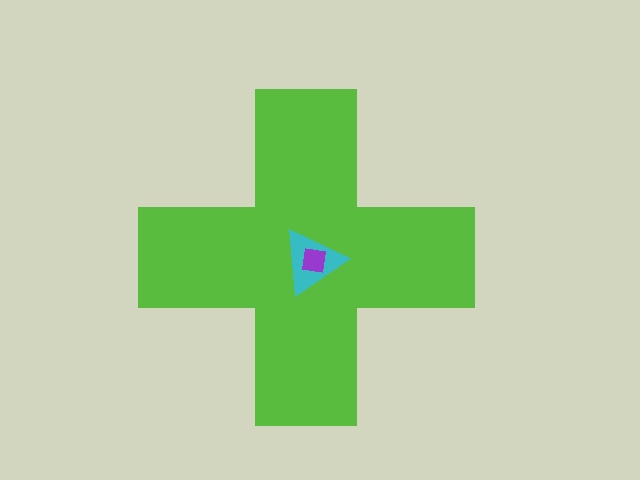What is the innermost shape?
The purple square.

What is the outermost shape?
The lime cross.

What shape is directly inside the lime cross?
The cyan triangle.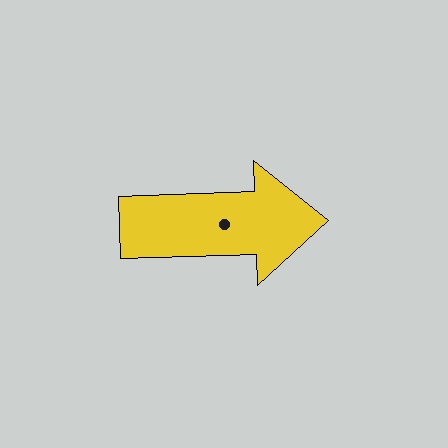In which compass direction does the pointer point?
East.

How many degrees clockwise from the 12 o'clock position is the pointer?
Approximately 88 degrees.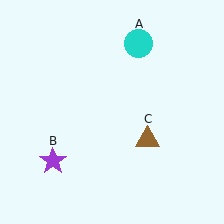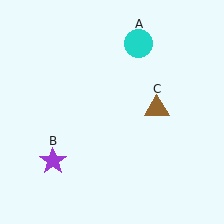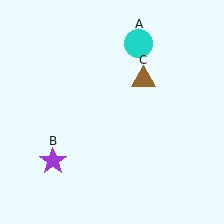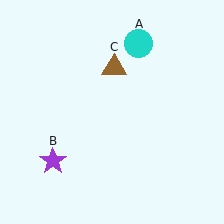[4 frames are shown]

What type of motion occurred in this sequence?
The brown triangle (object C) rotated counterclockwise around the center of the scene.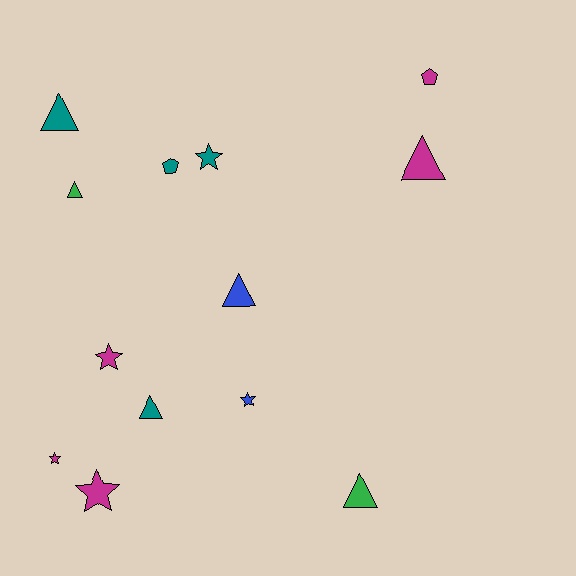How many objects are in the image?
There are 13 objects.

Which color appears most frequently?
Magenta, with 5 objects.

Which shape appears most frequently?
Triangle, with 6 objects.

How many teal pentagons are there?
There is 1 teal pentagon.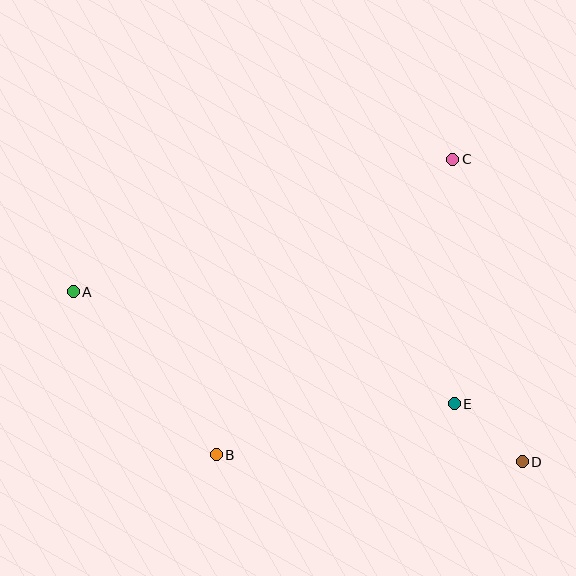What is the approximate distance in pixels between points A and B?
The distance between A and B is approximately 217 pixels.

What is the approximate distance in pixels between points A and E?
The distance between A and E is approximately 397 pixels.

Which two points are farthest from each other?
Points A and D are farthest from each other.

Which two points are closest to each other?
Points D and E are closest to each other.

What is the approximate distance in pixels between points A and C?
The distance between A and C is approximately 402 pixels.